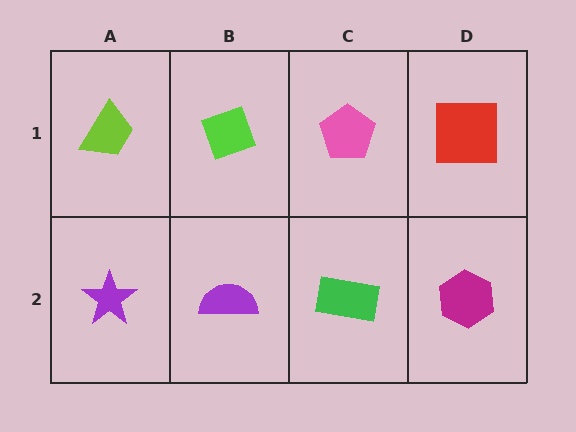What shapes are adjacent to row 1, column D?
A magenta hexagon (row 2, column D), a pink pentagon (row 1, column C).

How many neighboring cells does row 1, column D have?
2.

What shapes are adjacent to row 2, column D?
A red square (row 1, column D), a green rectangle (row 2, column C).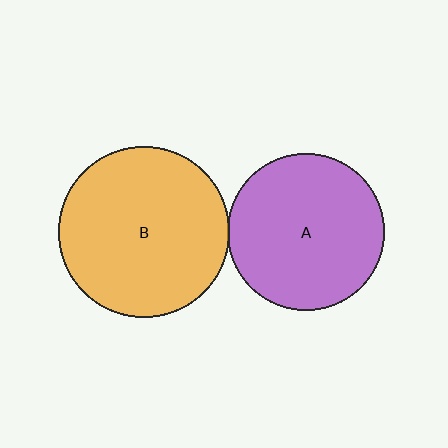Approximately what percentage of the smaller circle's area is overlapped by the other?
Approximately 5%.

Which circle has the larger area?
Circle B (orange).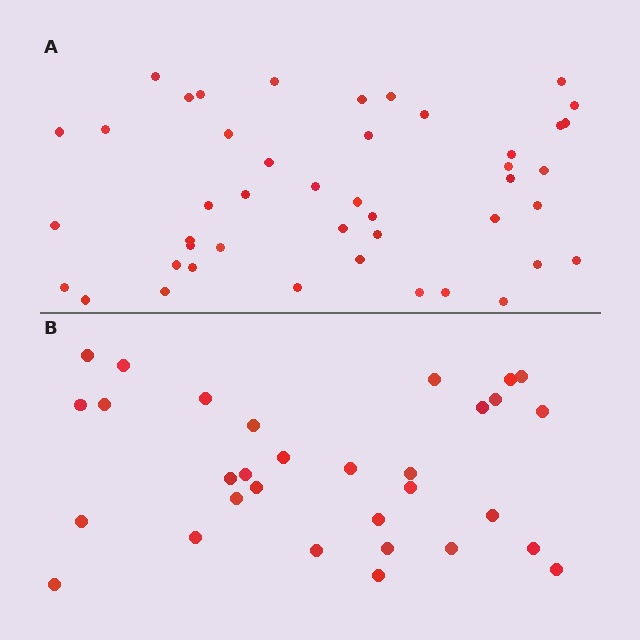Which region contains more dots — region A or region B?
Region A (the top region) has more dots.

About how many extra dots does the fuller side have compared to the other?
Region A has approximately 15 more dots than region B.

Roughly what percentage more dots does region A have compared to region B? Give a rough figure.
About 45% more.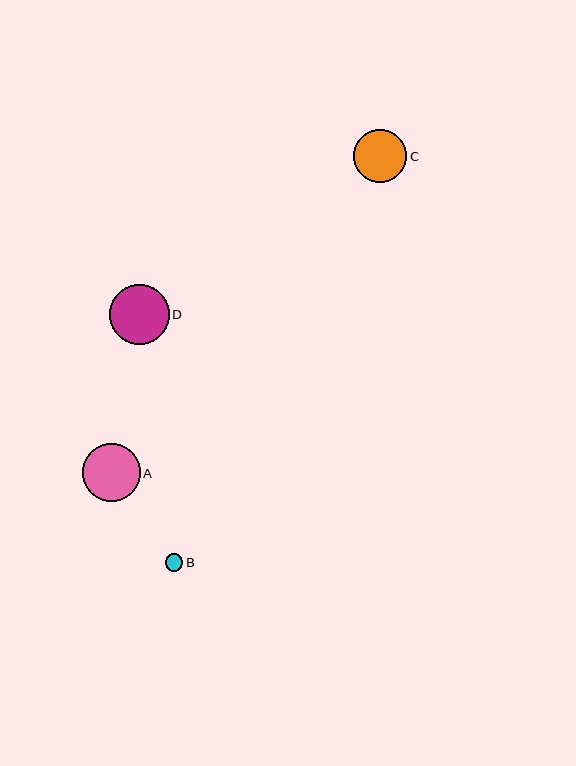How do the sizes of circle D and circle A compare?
Circle D and circle A are approximately the same size.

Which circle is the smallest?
Circle B is the smallest with a size of approximately 17 pixels.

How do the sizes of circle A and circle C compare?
Circle A and circle C are approximately the same size.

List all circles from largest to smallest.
From largest to smallest: D, A, C, B.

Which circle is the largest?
Circle D is the largest with a size of approximately 60 pixels.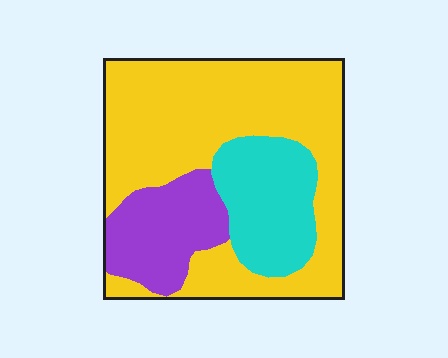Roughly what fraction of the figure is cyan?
Cyan takes up less than a quarter of the figure.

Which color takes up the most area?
Yellow, at roughly 60%.